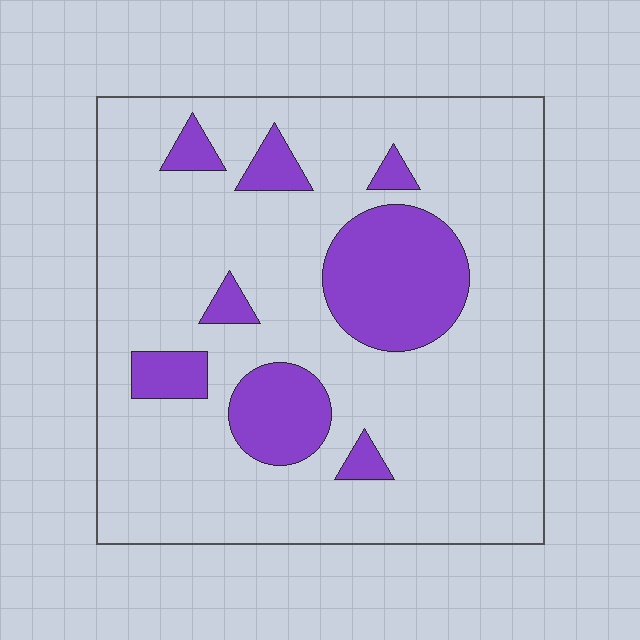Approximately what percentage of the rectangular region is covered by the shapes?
Approximately 20%.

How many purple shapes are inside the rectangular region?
8.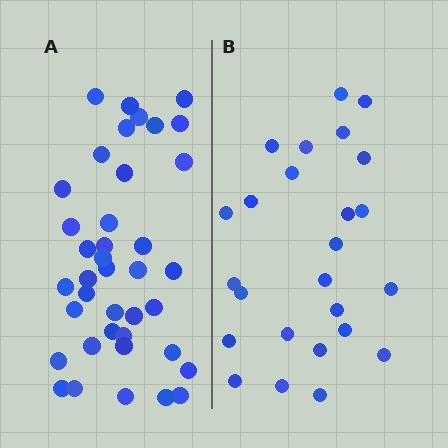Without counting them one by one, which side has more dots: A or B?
Region A (the left region) has more dots.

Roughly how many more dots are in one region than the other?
Region A has approximately 15 more dots than region B.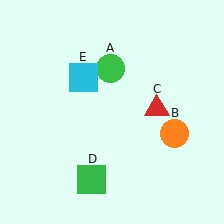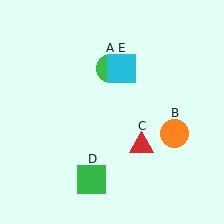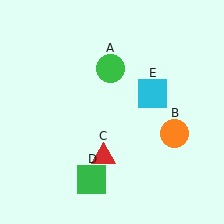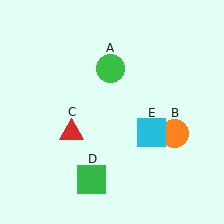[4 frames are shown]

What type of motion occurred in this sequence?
The red triangle (object C), cyan square (object E) rotated clockwise around the center of the scene.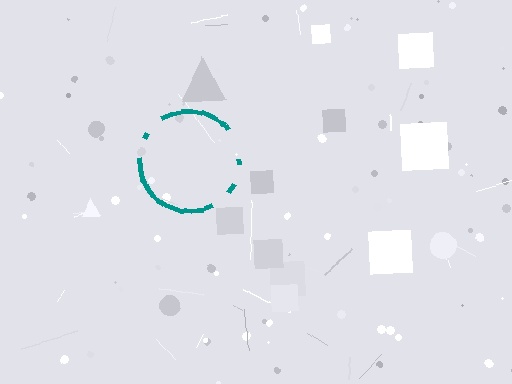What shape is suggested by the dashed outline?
The dashed outline suggests a circle.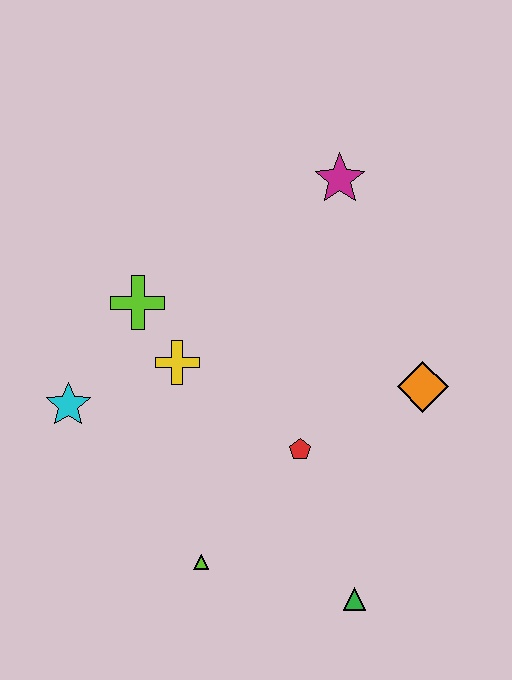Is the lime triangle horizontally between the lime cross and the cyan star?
No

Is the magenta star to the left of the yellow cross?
No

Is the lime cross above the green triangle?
Yes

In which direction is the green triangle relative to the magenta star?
The green triangle is below the magenta star.